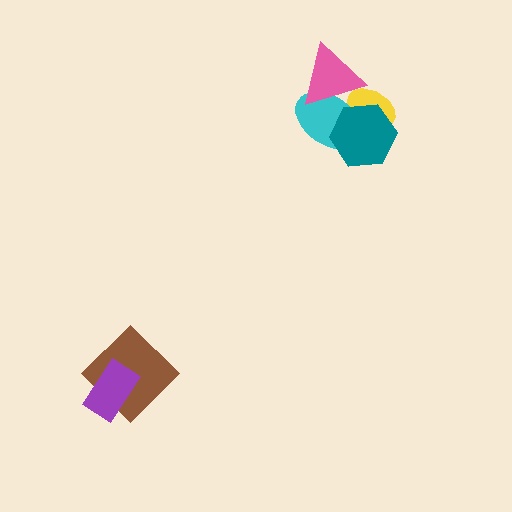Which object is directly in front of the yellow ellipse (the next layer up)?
The cyan ellipse is directly in front of the yellow ellipse.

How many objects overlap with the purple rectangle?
1 object overlaps with the purple rectangle.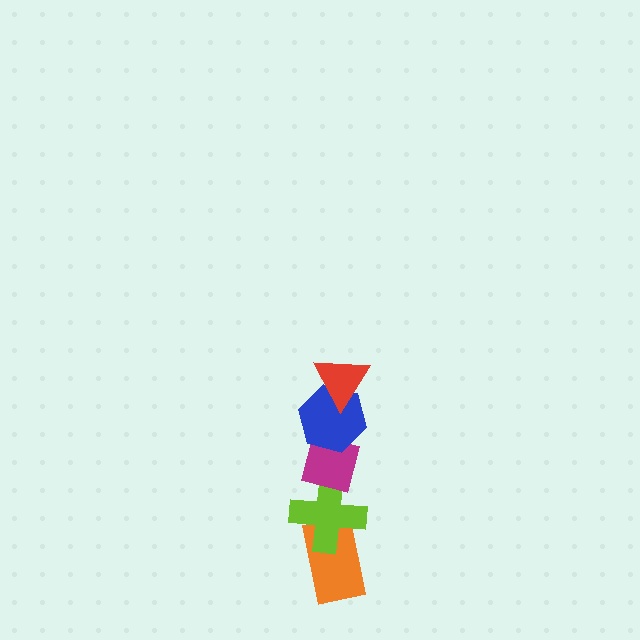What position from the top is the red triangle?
The red triangle is 1st from the top.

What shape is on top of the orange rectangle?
The lime cross is on top of the orange rectangle.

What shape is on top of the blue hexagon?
The red triangle is on top of the blue hexagon.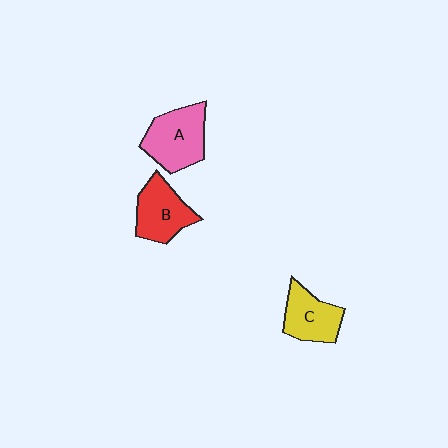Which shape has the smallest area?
Shape C (yellow).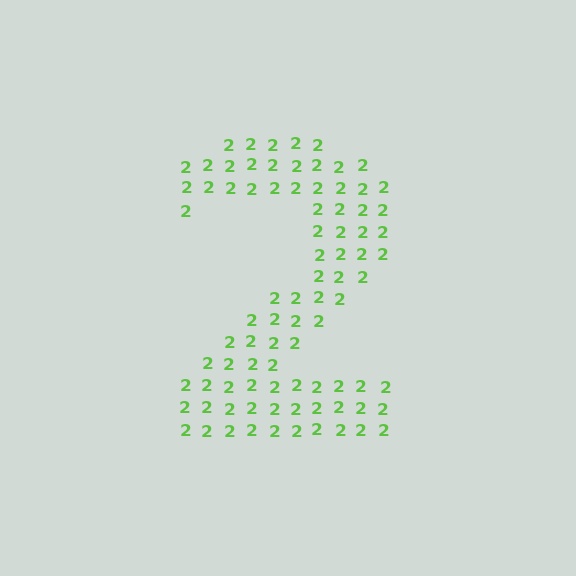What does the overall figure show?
The overall figure shows the digit 2.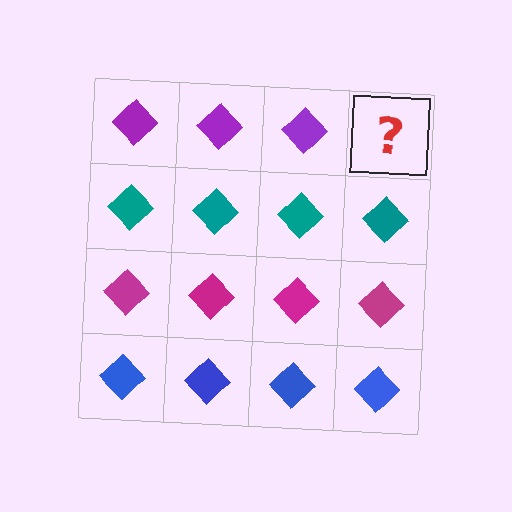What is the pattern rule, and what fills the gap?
The rule is that each row has a consistent color. The gap should be filled with a purple diamond.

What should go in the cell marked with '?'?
The missing cell should contain a purple diamond.